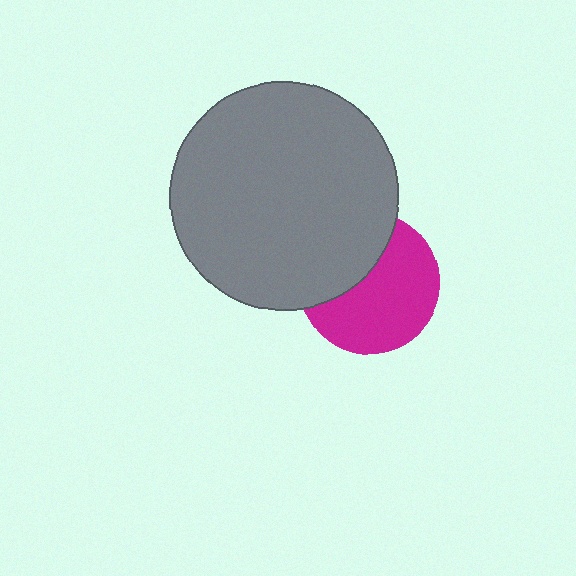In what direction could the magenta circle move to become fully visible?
The magenta circle could move toward the lower-right. That would shift it out from behind the gray circle entirely.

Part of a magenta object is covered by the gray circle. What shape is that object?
It is a circle.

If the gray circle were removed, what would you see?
You would see the complete magenta circle.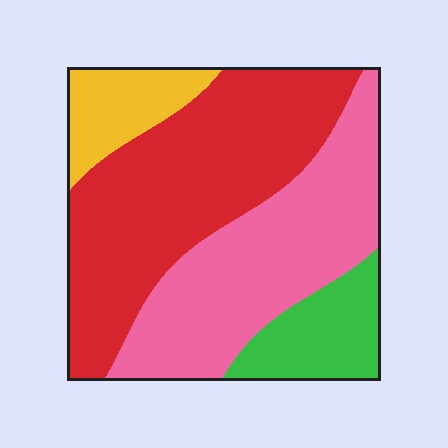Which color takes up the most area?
Red, at roughly 45%.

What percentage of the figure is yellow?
Yellow takes up about one tenth (1/10) of the figure.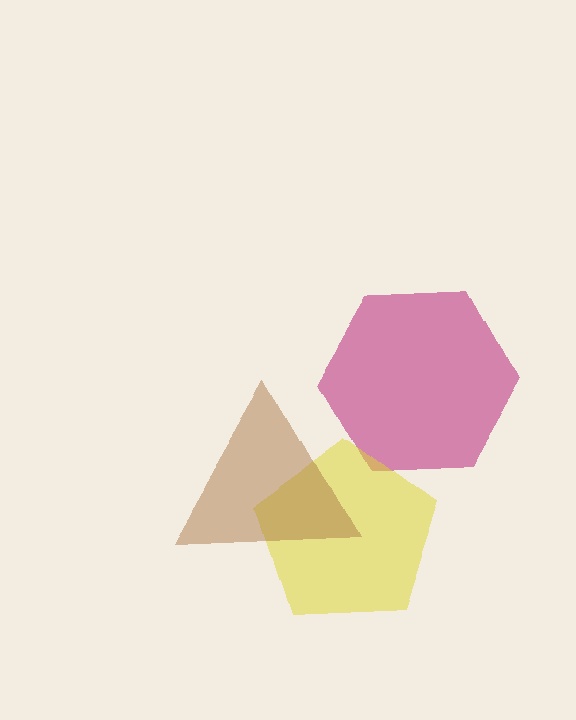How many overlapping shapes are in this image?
There are 3 overlapping shapes in the image.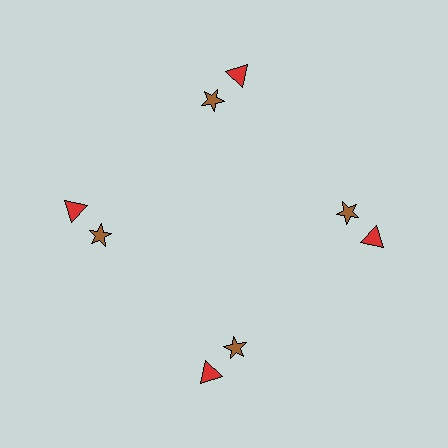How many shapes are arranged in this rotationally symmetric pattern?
There are 8 shapes, arranged in 4 groups of 2.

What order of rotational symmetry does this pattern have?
This pattern has 4-fold rotational symmetry.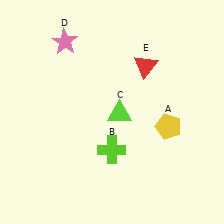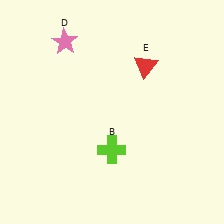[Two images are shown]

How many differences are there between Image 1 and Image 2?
There are 2 differences between the two images.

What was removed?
The lime triangle (C), the yellow pentagon (A) were removed in Image 2.